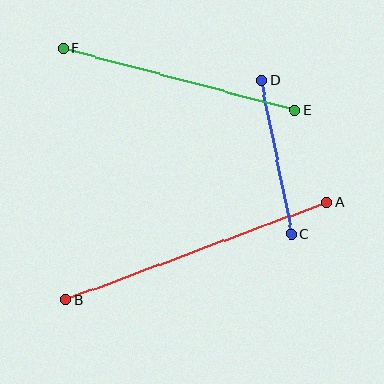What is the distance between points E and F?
The distance is approximately 240 pixels.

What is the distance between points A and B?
The distance is approximately 278 pixels.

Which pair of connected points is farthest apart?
Points A and B are farthest apart.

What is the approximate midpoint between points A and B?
The midpoint is at approximately (196, 251) pixels.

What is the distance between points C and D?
The distance is approximately 156 pixels.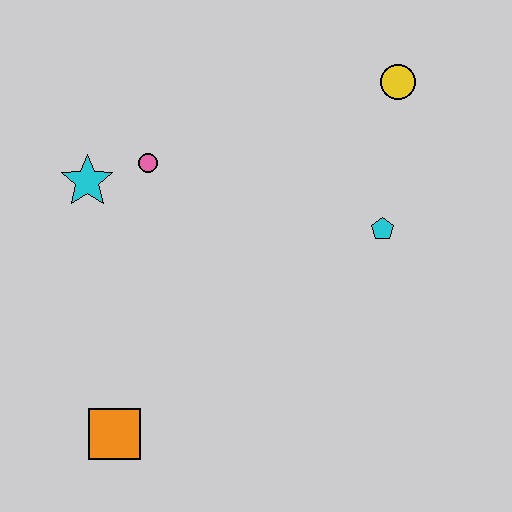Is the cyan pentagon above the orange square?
Yes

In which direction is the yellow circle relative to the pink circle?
The yellow circle is to the right of the pink circle.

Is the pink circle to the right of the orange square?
Yes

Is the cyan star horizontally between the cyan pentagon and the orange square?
No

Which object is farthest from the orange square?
The yellow circle is farthest from the orange square.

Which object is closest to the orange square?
The cyan star is closest to the orange square.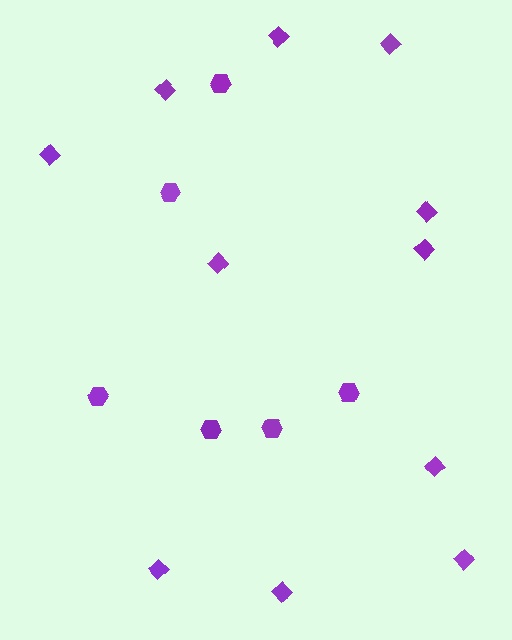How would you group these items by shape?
There are 2 groups: one group of hexagons (6) and one group of diamonds (11).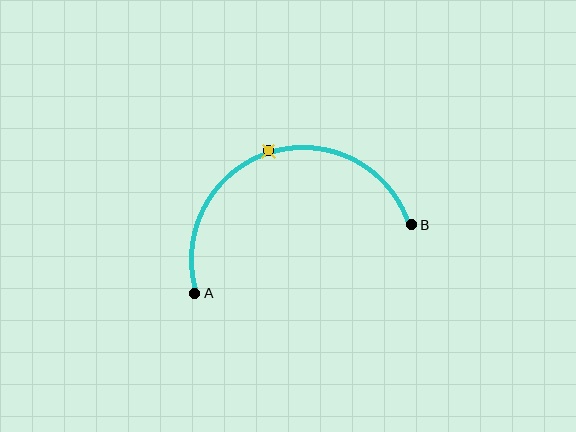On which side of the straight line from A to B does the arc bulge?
The arc bulges above the straight line connecting A and B.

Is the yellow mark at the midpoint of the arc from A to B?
Yes. The yellow mark lies on the arc at equal arc-length from both A and B — it is the arc midpoint.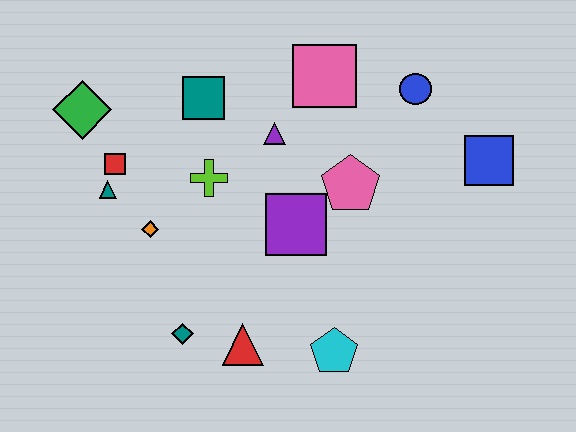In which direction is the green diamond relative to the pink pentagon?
The green diamond is to the left of the pink pentagon.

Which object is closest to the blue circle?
The pink square is closest to the blue circle.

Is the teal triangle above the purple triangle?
No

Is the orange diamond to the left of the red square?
No